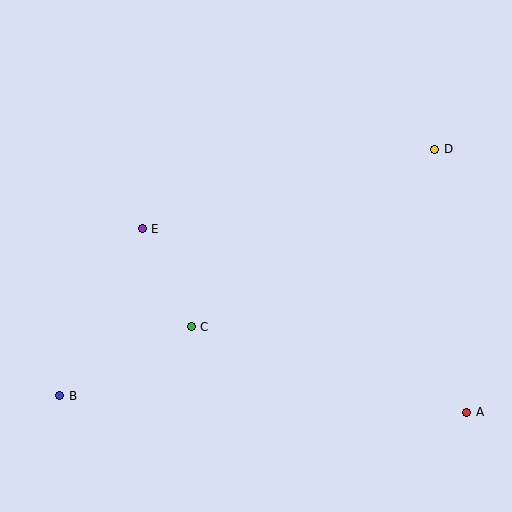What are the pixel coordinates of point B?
Point B is at (60, 396).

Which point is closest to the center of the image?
Point C at (191, 327) is closest to the center.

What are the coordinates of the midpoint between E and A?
The midpoint between E and A is at (304, 320).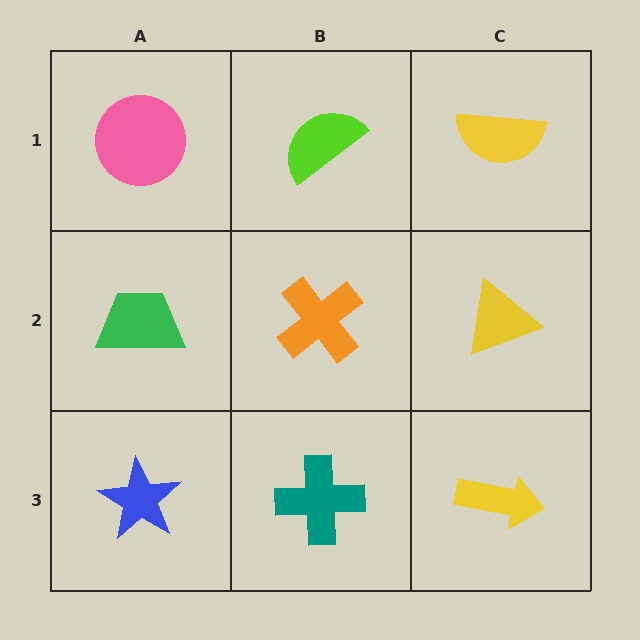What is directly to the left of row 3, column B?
A blue star.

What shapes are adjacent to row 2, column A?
A pink circle (row 1, column A), a blue star (row 3, column A), an orange cross (row 2, column B).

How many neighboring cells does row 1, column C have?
2.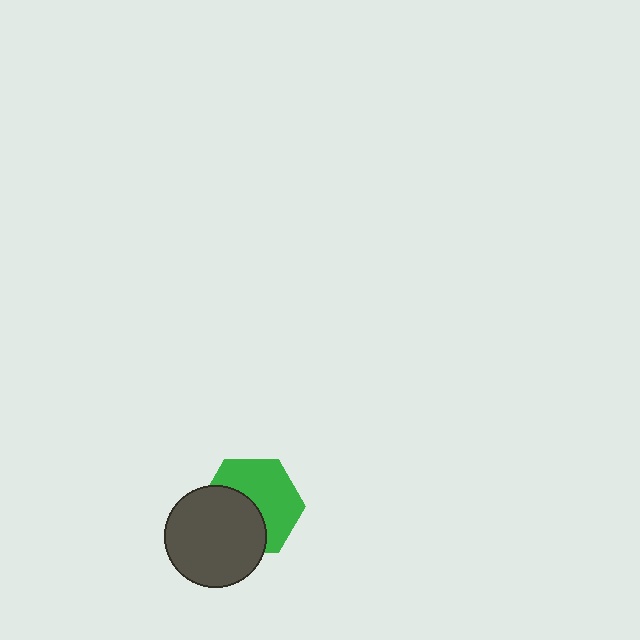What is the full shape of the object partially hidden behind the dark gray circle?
The partially hidden object is a green hexagon.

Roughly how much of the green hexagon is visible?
About half of it is visible (roughly 55%).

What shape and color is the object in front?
The object in front is a dark gray circle.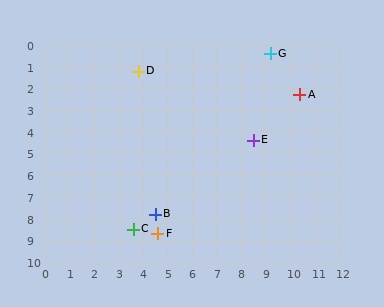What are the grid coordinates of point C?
Point C is at approximately (3.6, 8.5).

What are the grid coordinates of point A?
Point A is at approximately (10.4, 2.3).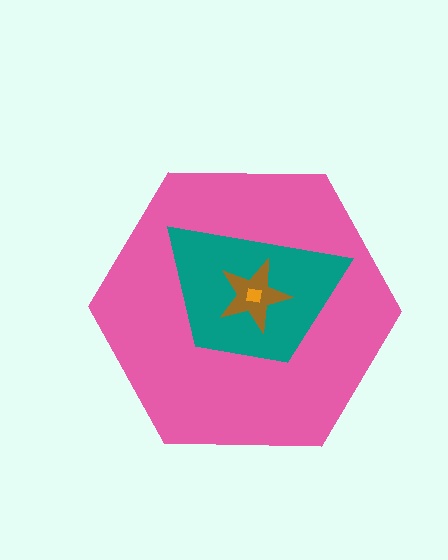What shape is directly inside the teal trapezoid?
The brown star.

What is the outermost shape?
The pink hexagon.